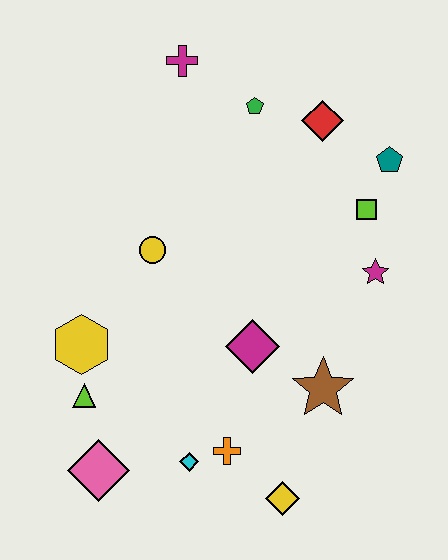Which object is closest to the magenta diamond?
The brown star is closest to the magenta diamond.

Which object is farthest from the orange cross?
The magenta cross is farthest from the orange cross.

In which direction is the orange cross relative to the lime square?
The orange cross is below the lime square.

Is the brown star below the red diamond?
Yes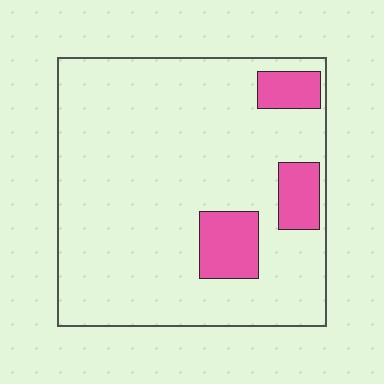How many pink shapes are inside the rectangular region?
3.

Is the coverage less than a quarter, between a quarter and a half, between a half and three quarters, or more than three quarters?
Less than a quarter.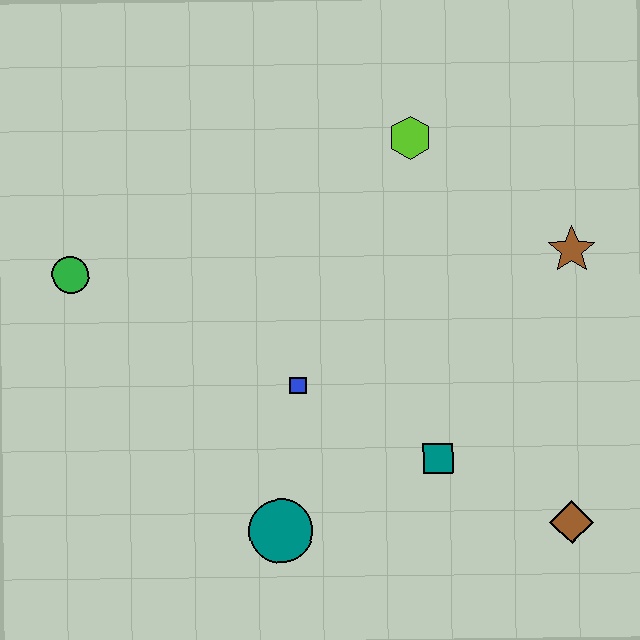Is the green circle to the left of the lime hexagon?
Yes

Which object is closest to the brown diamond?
The teal square is closest to the brown diamond.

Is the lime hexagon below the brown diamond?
No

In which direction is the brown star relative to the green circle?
The brown star is to the right of the green circle.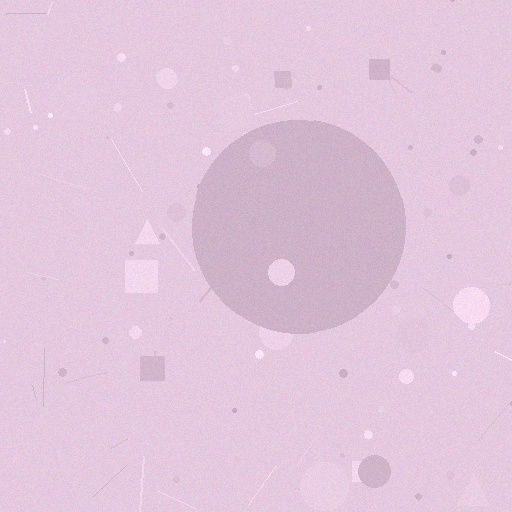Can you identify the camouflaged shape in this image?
The camouflaged shape is a circle.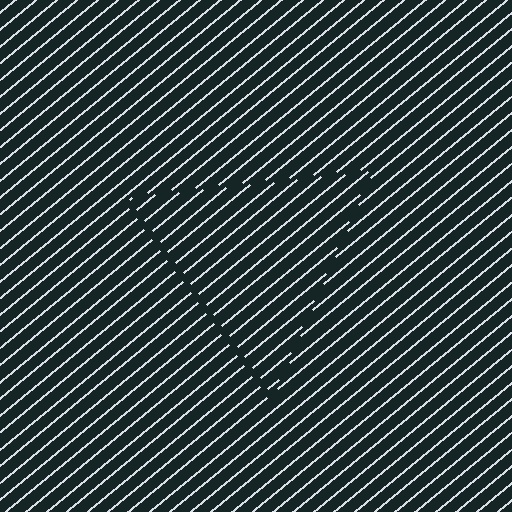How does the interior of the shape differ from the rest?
The interior of the shape contains the same grating, shifted by half a period — the contour is defined by the phase discontinuity where line-ends from the inner and outer gratings abut.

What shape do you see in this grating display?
An illusory triangle. The interior of the shape contains the same grating, shifted by half a period — the contour is defined by the phase discontinuity where line-ends from the inner and outer gratings abut.